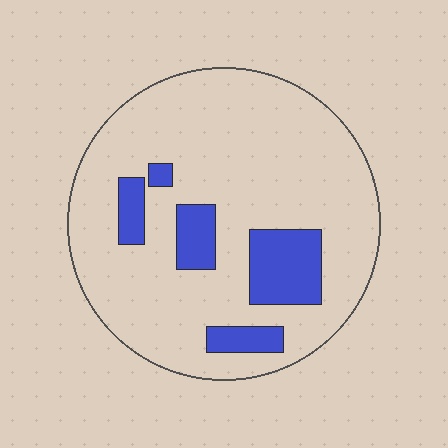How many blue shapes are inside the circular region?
5.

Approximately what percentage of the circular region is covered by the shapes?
Approximately 15%.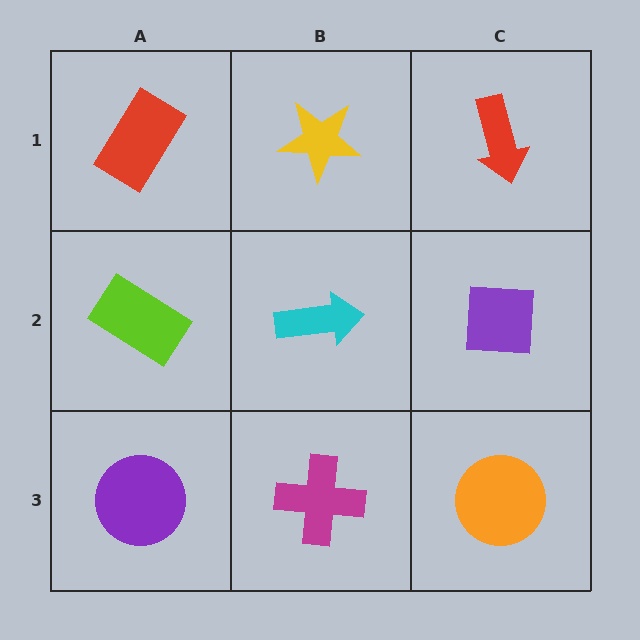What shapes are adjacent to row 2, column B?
A yellow star (row 1, column B), a magenta cross (row 3, column B), a lime rectangle (row 2, column A), a purple square (row 2, column C).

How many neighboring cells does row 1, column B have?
3.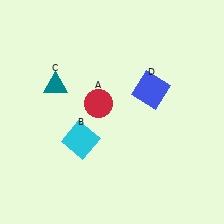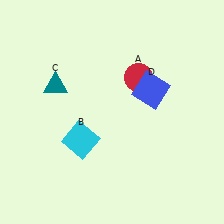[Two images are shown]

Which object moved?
The red circle (A) moved right.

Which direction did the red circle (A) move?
The red circle (A) moved right.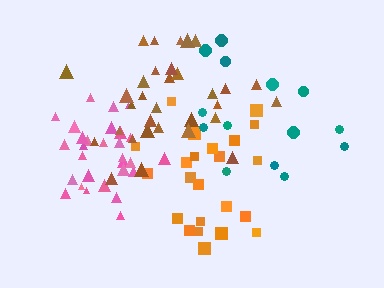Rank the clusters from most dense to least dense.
pink, brown, orange, teal.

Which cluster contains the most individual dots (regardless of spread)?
Brown (32).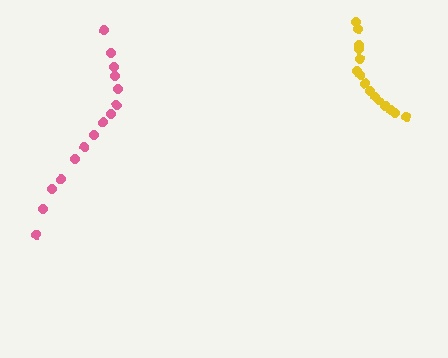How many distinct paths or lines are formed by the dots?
There are 2 distinct paths.